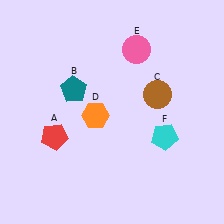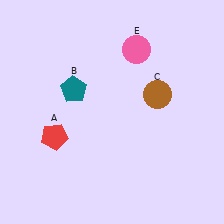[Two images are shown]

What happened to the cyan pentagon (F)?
The cyan pentagon (F) was removed in Image 2. It was in the bottom-right area of Image 1.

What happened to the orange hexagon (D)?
The orange hexagon (D) was removed in Image 2. It was in the bottom-left area of Image 1.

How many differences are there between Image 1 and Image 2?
There are 2 differences between the two images.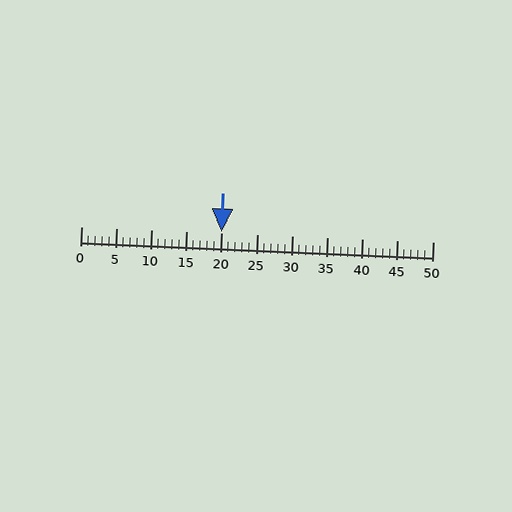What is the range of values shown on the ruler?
The ruler shows values from 0 to 50.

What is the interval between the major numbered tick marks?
The major tick marks are spaced 5 units apart.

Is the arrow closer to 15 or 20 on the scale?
The arrow is closer to 20.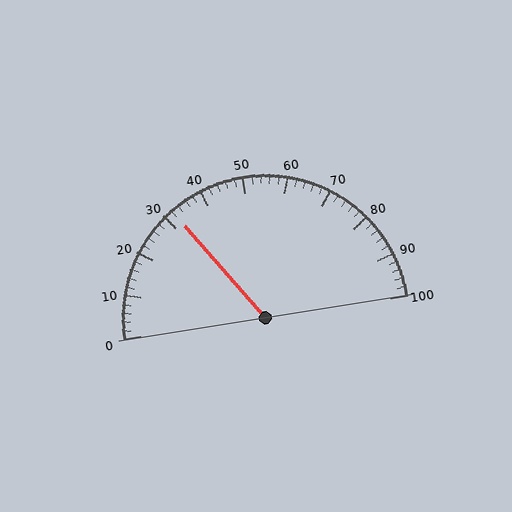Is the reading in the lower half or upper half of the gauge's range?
The reading is in the lower half of the range (0 to 100).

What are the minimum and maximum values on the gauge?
The gauge ranges from 0 to 100.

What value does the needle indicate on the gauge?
The needle indicates approximately 32.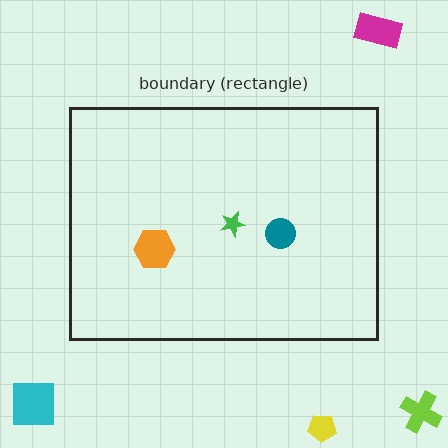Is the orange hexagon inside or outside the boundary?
Inside.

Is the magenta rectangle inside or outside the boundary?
Outside.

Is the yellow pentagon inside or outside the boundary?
Outside.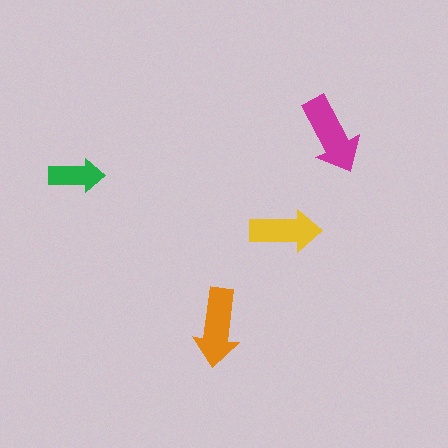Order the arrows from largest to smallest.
the magenta one, the orange one, the yellow one, the green one.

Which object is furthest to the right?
The magenta arrow is rightmost.